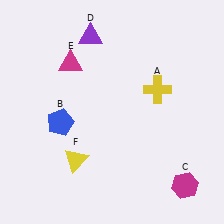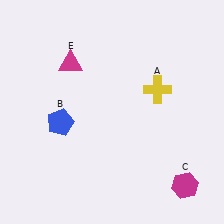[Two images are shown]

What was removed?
The yellow triangle (F), the purple triangle (D) were removed in Image 2.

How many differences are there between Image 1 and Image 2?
There are 2 differences between the two images.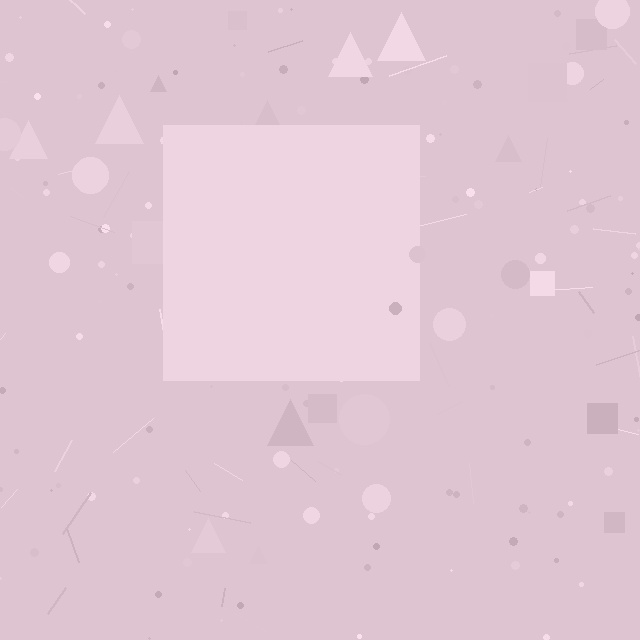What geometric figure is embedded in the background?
A square is embedded in the background.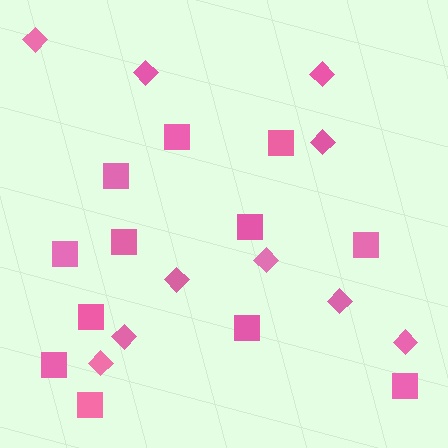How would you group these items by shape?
There are 2 groups: one group of squares (12) and one group of diamonds (10).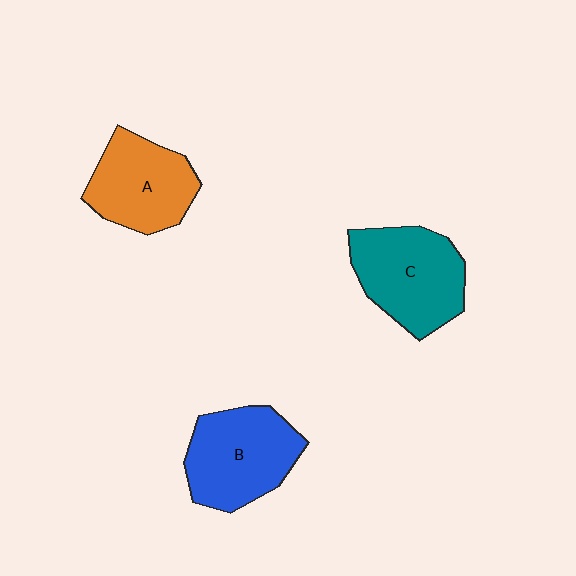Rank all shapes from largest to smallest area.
From largest to smallest: C (teal), B (blue), A (orange).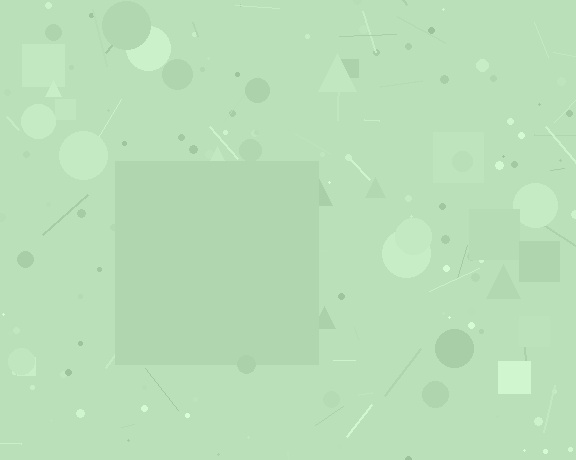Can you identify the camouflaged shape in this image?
The camouflaged shape is a square.